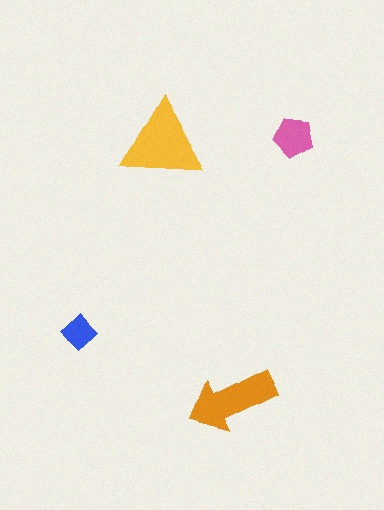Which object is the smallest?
The blue diamond.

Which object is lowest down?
The orange arrow is bottommost.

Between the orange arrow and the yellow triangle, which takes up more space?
The yellow triangle.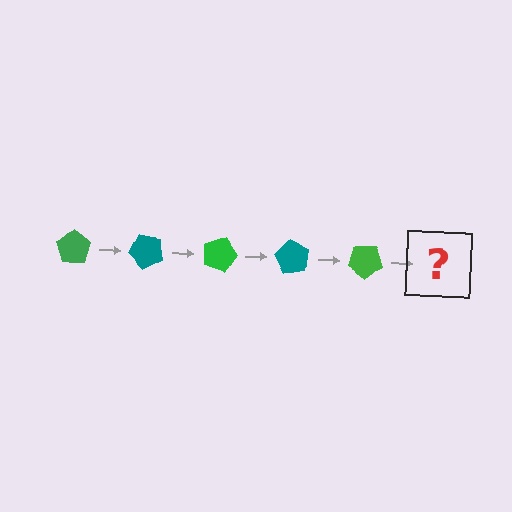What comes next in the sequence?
The next element should be a teal pentagon, rotated 225 degrees from the start.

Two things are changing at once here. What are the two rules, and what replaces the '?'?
The two rules are that it rotates 45 degrees each step and the color cycles through green and teal. The '?' should be a teal pentagon, rotated 225 degrees from the start.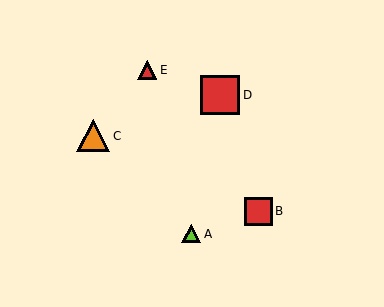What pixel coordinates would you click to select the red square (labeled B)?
Click at (258, 211) to select the red square B.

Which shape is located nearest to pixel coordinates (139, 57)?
The red triangle (labeled E) at (147, 70) is nearest to that location.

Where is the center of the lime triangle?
The center of the lime triangle is at (191, 234).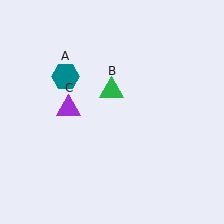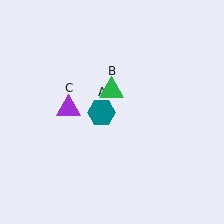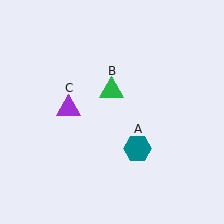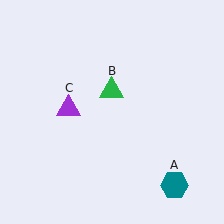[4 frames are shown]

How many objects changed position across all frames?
1 object changed position: teal hexagon (object A).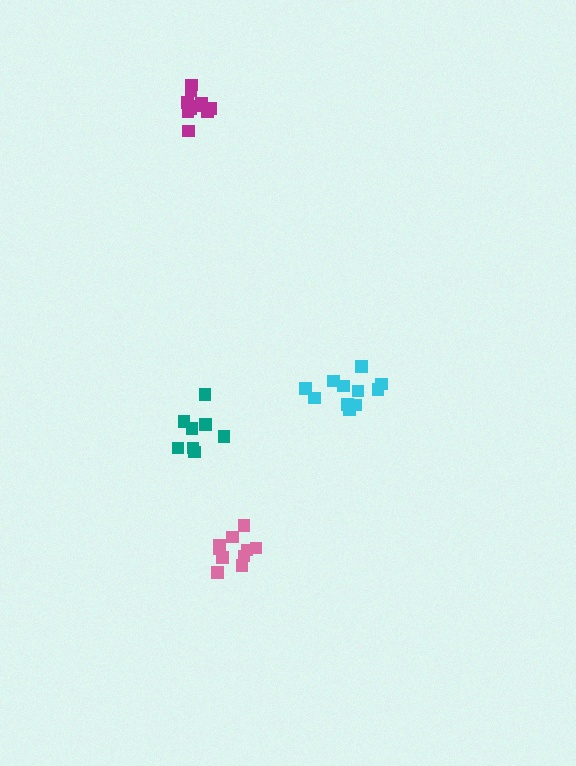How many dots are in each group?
Group 1: 10 dots, Group 2: 10 dots, Group 3: 8 dots, Group 4: 11 dots (39 total).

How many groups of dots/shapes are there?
There are 4 groups.